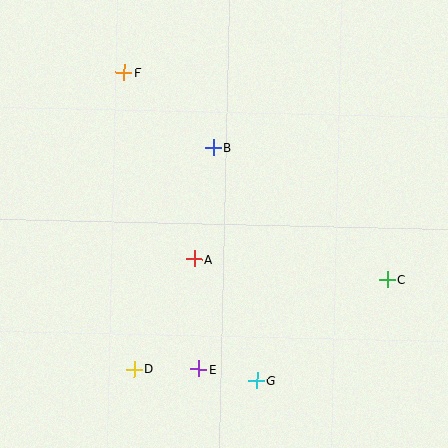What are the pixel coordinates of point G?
Point G is at (257, 380).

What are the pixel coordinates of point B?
Point B is at (213, 148).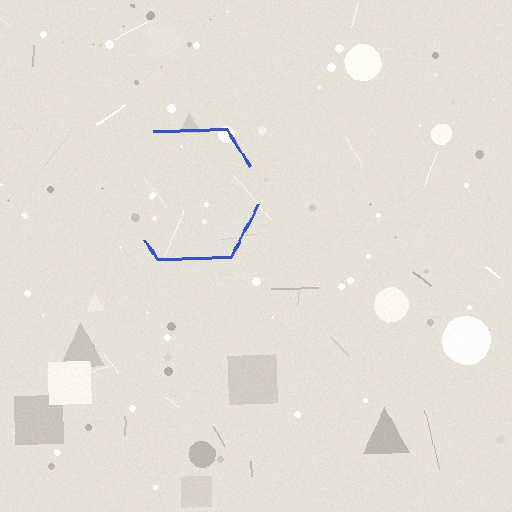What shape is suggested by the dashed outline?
The dashed outline suggests a hexagon.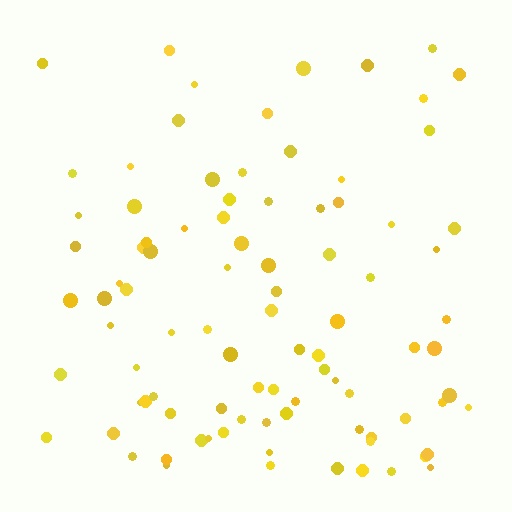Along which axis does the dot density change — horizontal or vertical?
Vertical.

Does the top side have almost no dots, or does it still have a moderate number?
Still a moderate number, just noticeably fewer than the bottom.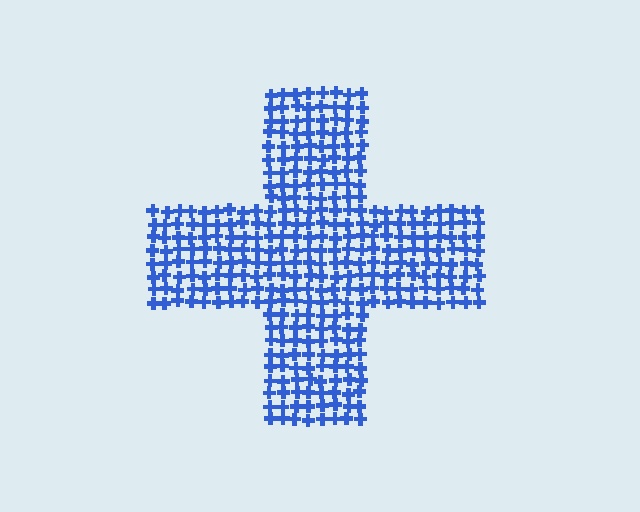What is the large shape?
The large shape is a cross.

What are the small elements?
The small elements are crosses.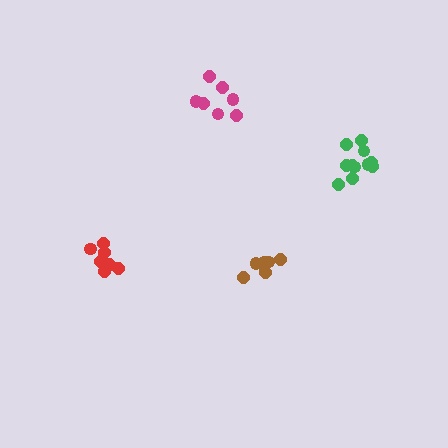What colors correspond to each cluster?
The clusters are colored: magenta, green, red, brown.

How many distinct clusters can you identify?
There are 4 distinct clusters.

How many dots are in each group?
Group 1: 7 dots, Group 2: 11 dots, Group 3: 7 dots, Group 4: 7 dots (32 total).